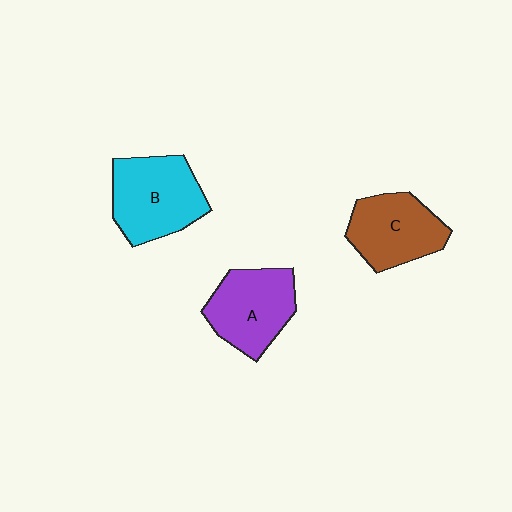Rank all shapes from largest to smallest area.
From largest to smallest: B (cyan), A (purple), C (brown).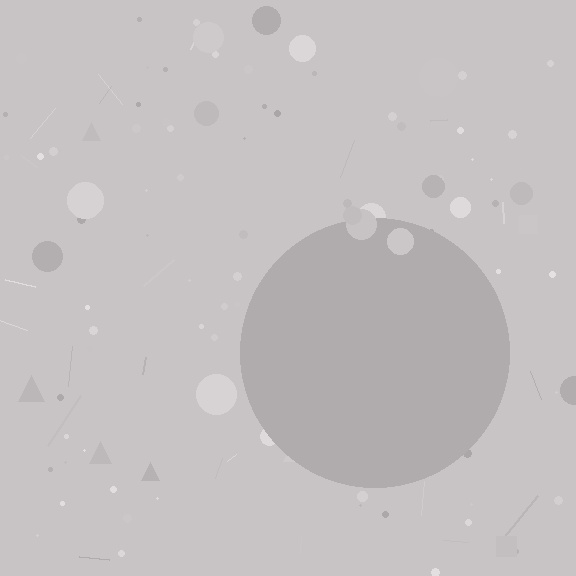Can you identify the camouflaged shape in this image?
The camouflaged shape is a circle.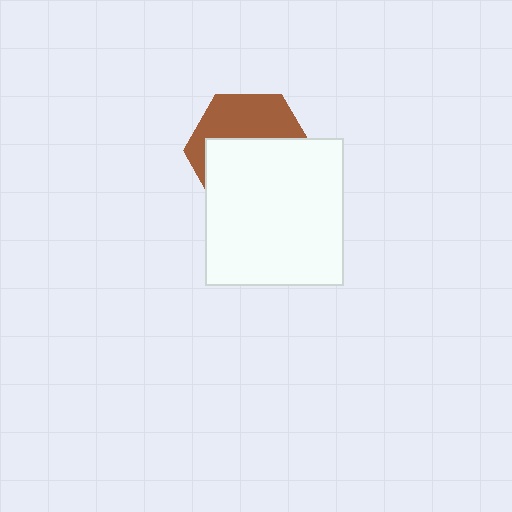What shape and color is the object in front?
The object in front is a white rectangle.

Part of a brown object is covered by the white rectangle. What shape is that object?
It is a hexagon.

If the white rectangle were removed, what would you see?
You would see the complete brown hexagon.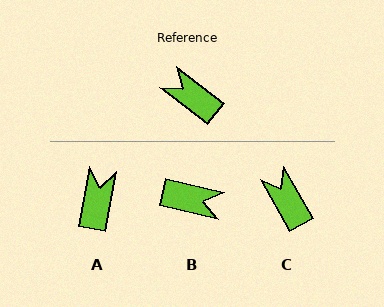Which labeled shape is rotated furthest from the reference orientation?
B, about 155 degrees away.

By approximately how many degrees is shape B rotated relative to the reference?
Approximately 155 degrees clockwise.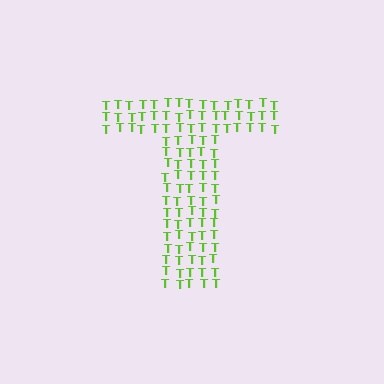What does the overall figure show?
The overall figure shows the letter T.